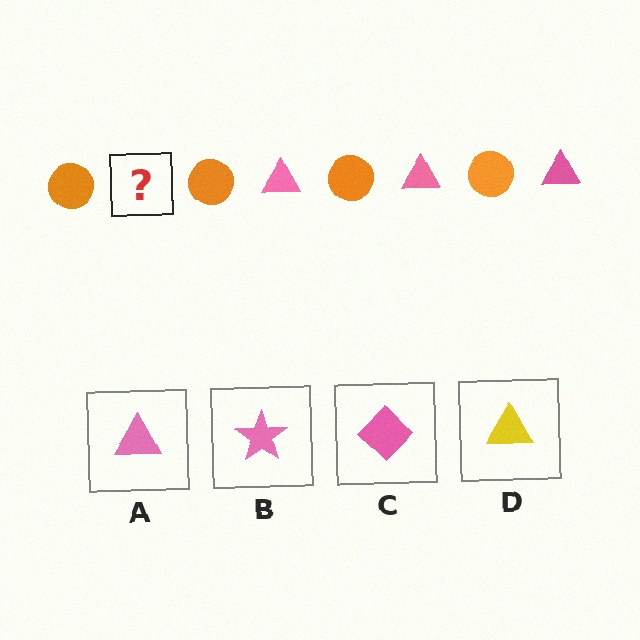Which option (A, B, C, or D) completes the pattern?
A.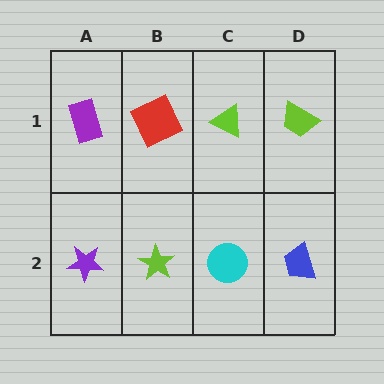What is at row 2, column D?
A blue trapezoid.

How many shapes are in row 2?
4 shapes.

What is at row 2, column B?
A lime star.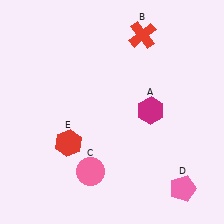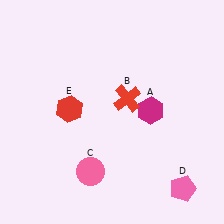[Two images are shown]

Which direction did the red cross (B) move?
The red cross (B) moved down.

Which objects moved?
The objects that moved are: the red cross (B), the red hexagon (E).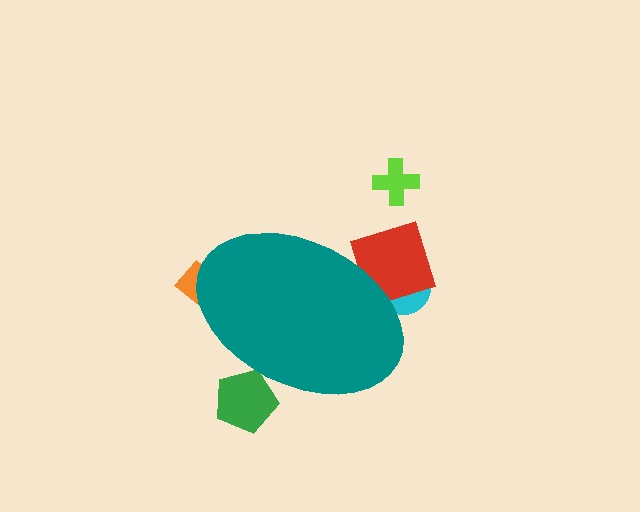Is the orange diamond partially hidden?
Yes, the orange diamond is partially hidden behind the teal ellipse.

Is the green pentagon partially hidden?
Yes, the green pentagon is partially hidden behind the teal ellipse.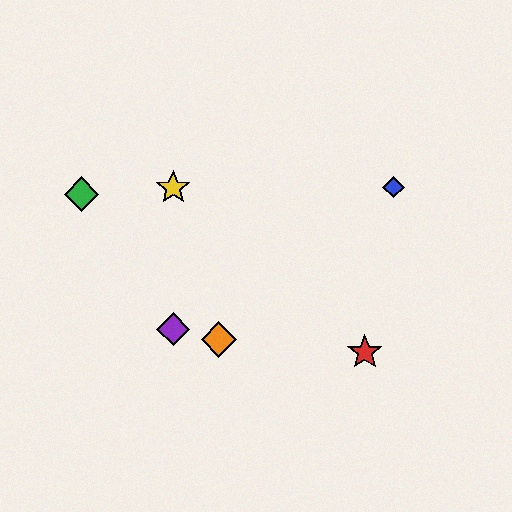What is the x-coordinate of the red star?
The red star is at x≈365.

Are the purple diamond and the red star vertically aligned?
No, the purple diamond is at x≈173 and the red star is at x≈365.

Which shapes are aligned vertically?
The yellow star, the purple diamond are aligned vertically.